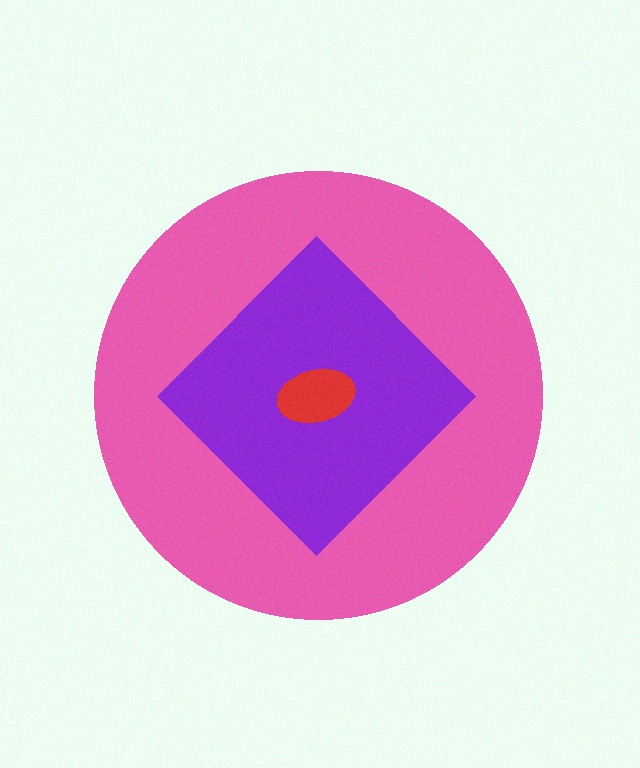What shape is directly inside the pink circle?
The purple diamond.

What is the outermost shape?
The pink circle.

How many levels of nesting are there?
3.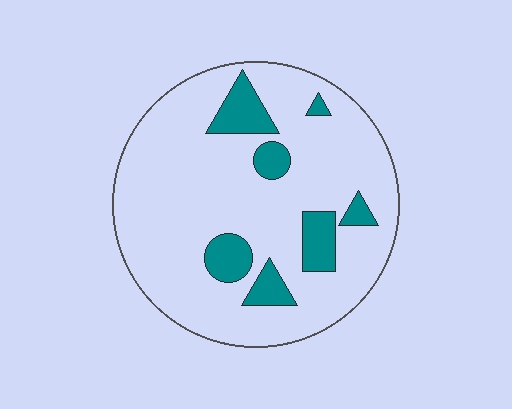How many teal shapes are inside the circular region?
7.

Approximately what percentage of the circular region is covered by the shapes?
Approximately 15%.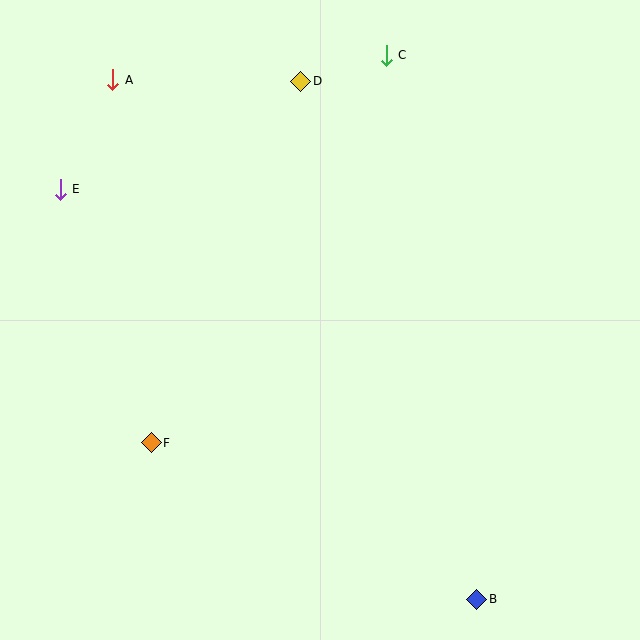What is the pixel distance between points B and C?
The distance between B and C is 552 pixels.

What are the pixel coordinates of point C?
Point C is at (386, 55).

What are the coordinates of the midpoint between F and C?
The midpoint between F and C is at (269, 249).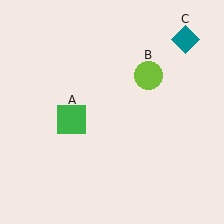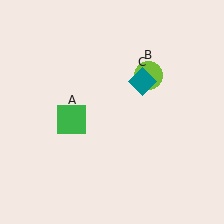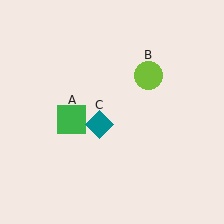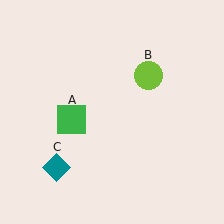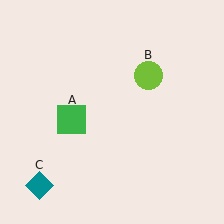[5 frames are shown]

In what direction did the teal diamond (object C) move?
The teal diamond (object C) moved down and to the left.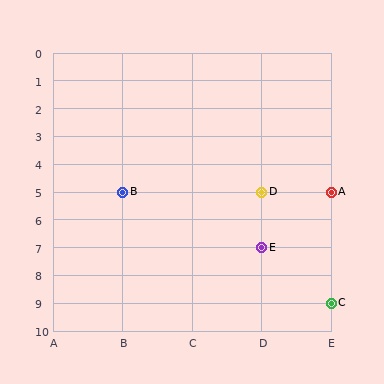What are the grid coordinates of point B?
Point B is at grid coordinates (B, 5).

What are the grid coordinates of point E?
Point E is at grid coordinates (D, 7).